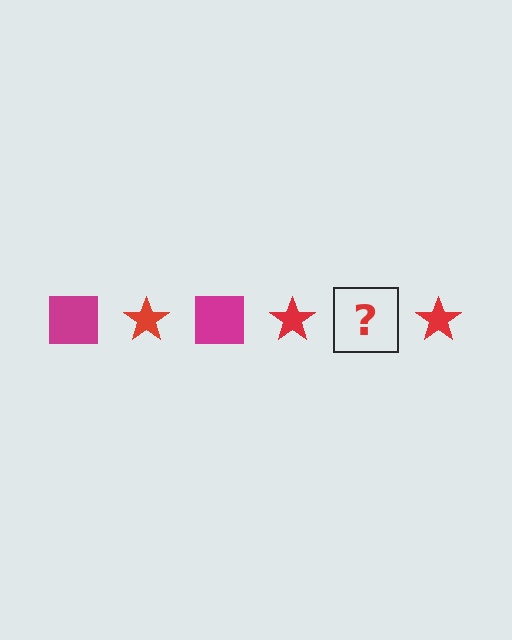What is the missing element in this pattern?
The missing element is a magenta square.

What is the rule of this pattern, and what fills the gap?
The rule is that the pattern alternates between magenta square and red star. The gap should be filled with a magenta square.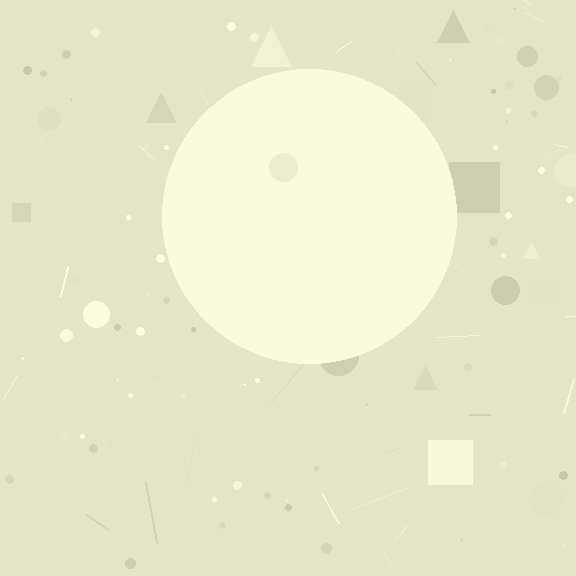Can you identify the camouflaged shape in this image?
The camouflaged shape is a circle.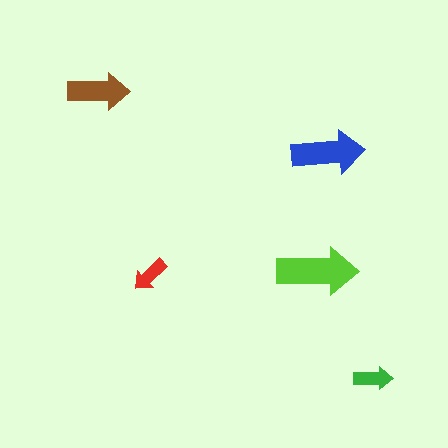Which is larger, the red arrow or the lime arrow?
The lime one.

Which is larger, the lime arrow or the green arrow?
The lime one.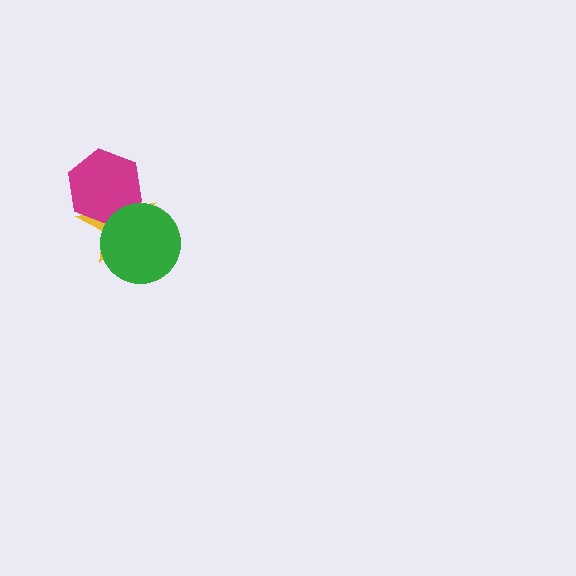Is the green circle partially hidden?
No, no other shape covers it.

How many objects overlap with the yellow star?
2 objects overlap with the yellow star.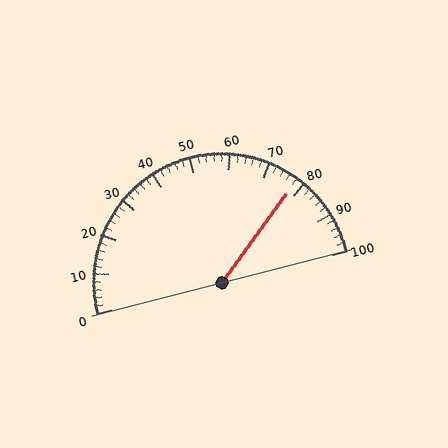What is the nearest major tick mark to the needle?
The nearest major tick mark is 80.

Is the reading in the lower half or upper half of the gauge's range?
The reading is in the upper half of the range (0 to 100).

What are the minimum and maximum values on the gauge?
The gauge ranges from 0 to 100.